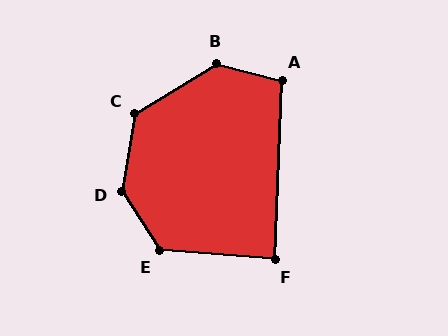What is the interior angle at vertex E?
Approximately 127 degrees (obtuse).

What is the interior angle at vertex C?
Approximately 131 degrees (obtuse).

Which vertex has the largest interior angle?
D, at approximately 138 degrees.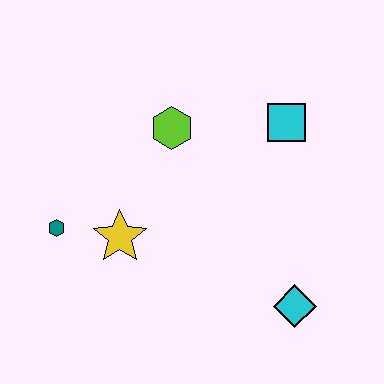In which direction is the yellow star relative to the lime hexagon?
The yellow star is below the lime hexagon.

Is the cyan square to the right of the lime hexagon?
Yes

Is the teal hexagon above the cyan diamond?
Yes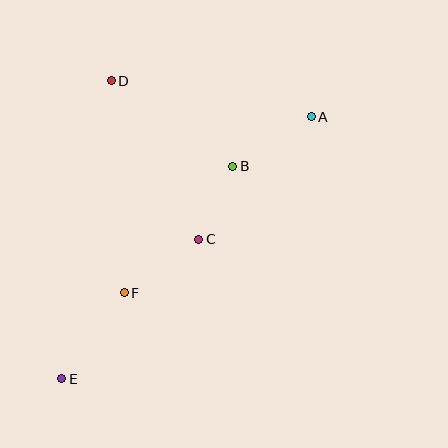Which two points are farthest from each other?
Points A and E are farthest from each other.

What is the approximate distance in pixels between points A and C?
The distance between A and C is approximately 166 pixels.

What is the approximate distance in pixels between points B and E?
The distance between B and E is approximately 273 pixels.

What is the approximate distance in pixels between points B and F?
The distance between B and F is approximately 167 pixels.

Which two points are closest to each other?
Points B and C are closest to each other.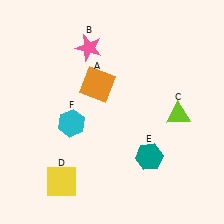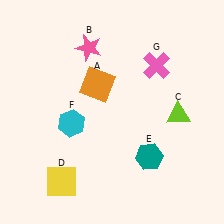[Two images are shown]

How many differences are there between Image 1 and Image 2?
There is 1 difference between the two images.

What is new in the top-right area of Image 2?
A pink cross (G) was added in the top-right area of Image 2.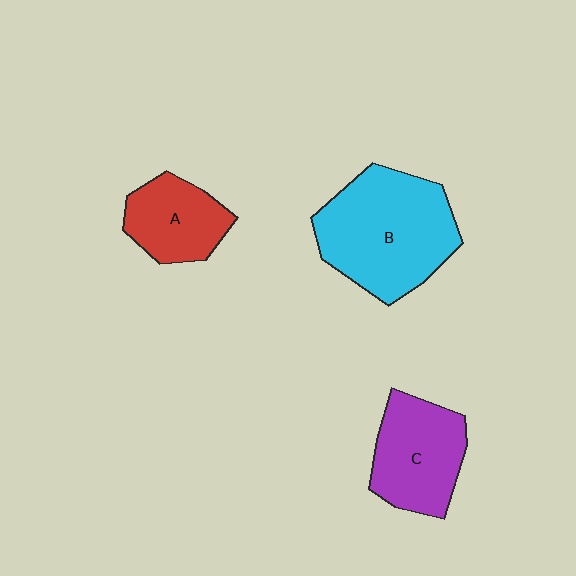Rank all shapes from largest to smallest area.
From largest to smallest: B (cyan), C (purple), A (red).